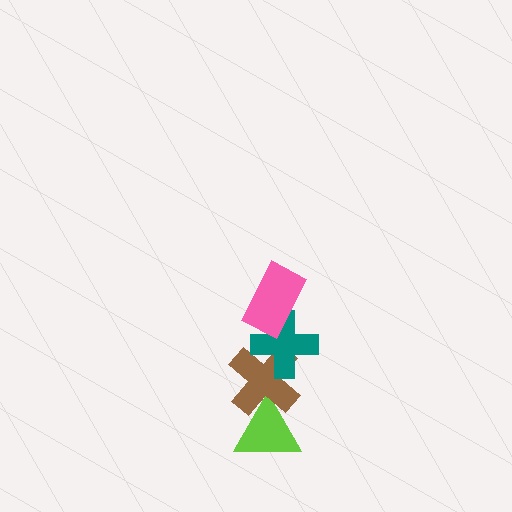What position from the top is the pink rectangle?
The pink rectangle is 1st from the top.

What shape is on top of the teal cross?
The pink rectangle is on top of the teal cross.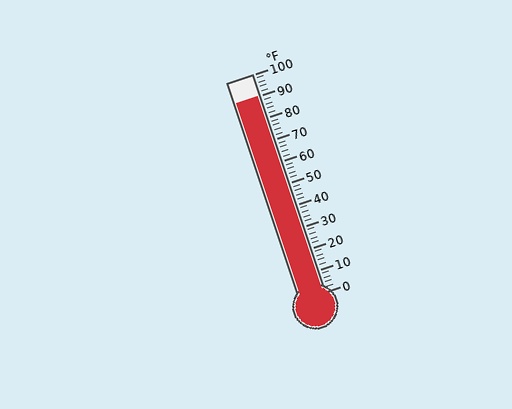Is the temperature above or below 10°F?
The temperature is above 10°F.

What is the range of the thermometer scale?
The thermometer scale ranges from 0°F to 100°F.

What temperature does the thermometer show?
The thermometer shows approximately 90°F.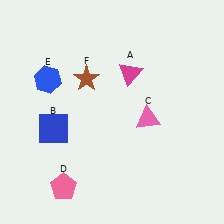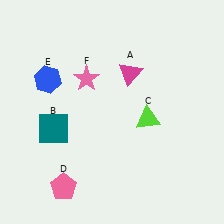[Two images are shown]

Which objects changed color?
B changed from blue to teal. C changed from pink to lime. F changed from brown to pink.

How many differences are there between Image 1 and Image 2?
There are 3 differences between the two images.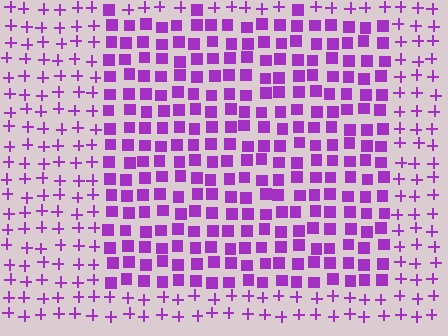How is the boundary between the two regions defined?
The boundary is defined by a change in element shape: squares inside vs. plus signs outside. All elements share the same color and spacing.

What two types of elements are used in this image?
The image uses squares inside the rectangle region and plus signs outside it.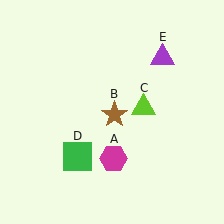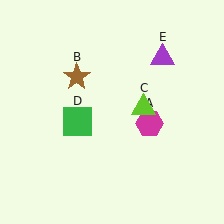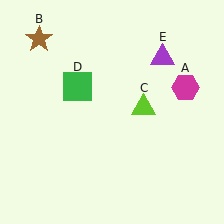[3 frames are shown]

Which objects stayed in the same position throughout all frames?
Lime triangle (object C) and purple triangle (object E) remained stationary.